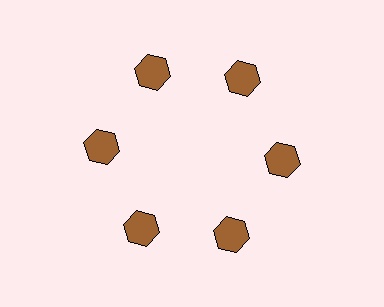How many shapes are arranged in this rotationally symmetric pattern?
There are 6 shapes, arranged in 6 groups of 1.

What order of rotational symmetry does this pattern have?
This pattern has 6-fold rotational symmetry.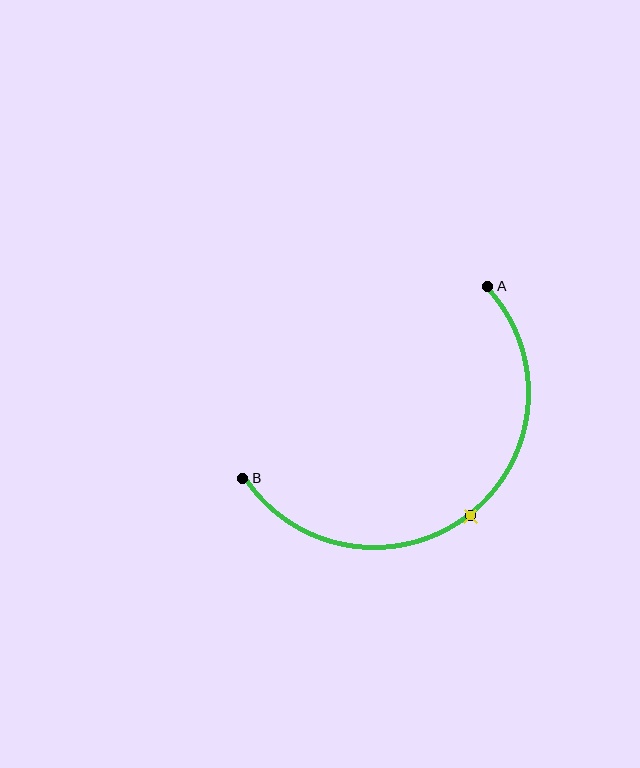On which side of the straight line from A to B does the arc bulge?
The arc bulges below and to the right of the straight line connecting A and B.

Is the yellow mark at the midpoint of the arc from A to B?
Yes. The yellow mark lies on the arc at equal arc-length from both A and B — it is the arc midpoint.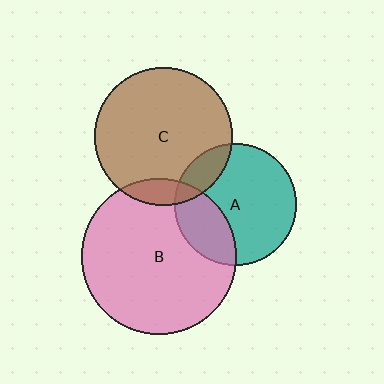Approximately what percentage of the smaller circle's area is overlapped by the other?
Approximately 15%.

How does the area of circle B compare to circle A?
Approximately 1.6 times.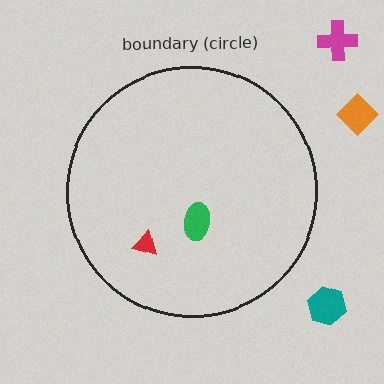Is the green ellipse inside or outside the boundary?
Inside.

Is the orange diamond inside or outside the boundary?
Outside.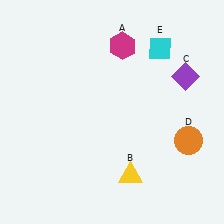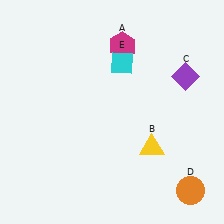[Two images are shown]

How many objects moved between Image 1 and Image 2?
3 objects moved between the two images.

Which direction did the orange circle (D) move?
The orange circle (D) moved down.